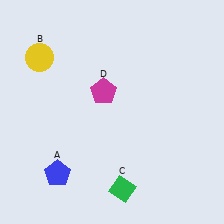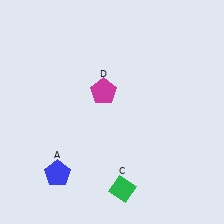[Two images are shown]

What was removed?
The yellow circle (B) was removed in Image 2.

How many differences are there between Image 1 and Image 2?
There is 1 difference between the two images.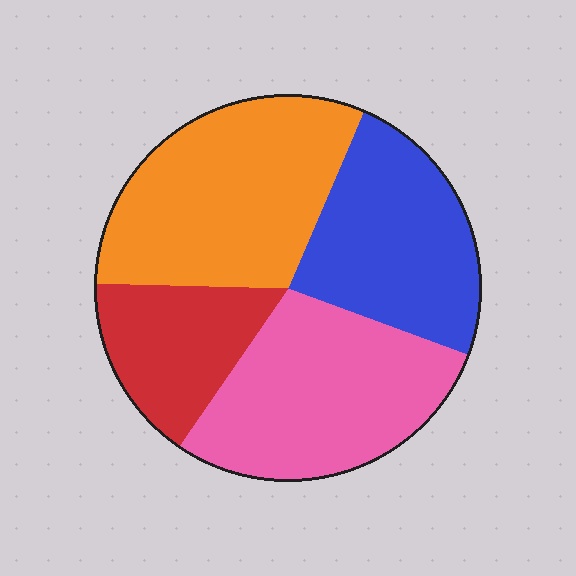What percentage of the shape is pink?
Pink takes up between a quarter and a half of the shape.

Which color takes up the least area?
Red, at roughly 15%.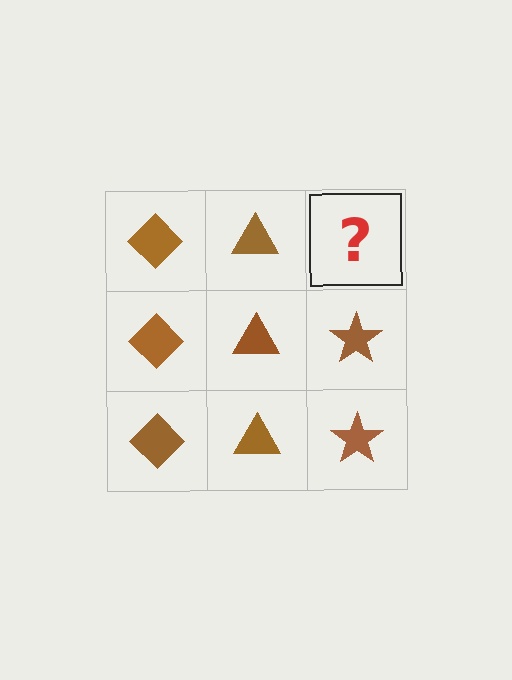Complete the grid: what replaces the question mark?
The question mark should be replaced with a brown star.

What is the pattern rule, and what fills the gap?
The rule is that each column has a consistent shape. The gap should be filled with a brown star.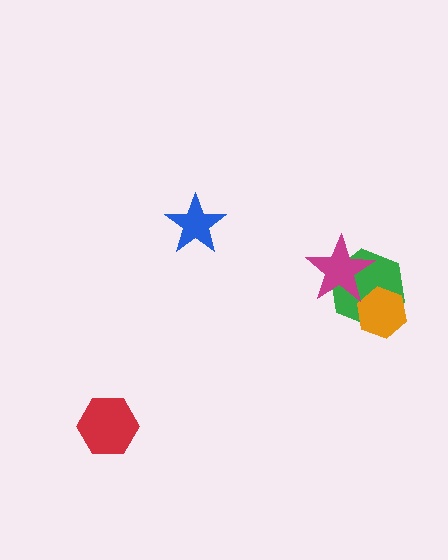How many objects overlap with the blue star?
0 objects overlap with the blue star.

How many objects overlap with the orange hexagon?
1 object overlaps with the orange hexagon.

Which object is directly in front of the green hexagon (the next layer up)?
The orange hexagon is directly in front of the green hexagon.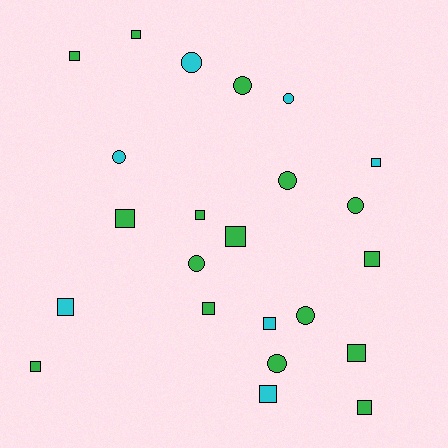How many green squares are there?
There are 10 green squares.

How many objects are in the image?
There are 23 objects.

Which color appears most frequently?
Green, with 16 objects.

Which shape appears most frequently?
Square, with 14 objects.